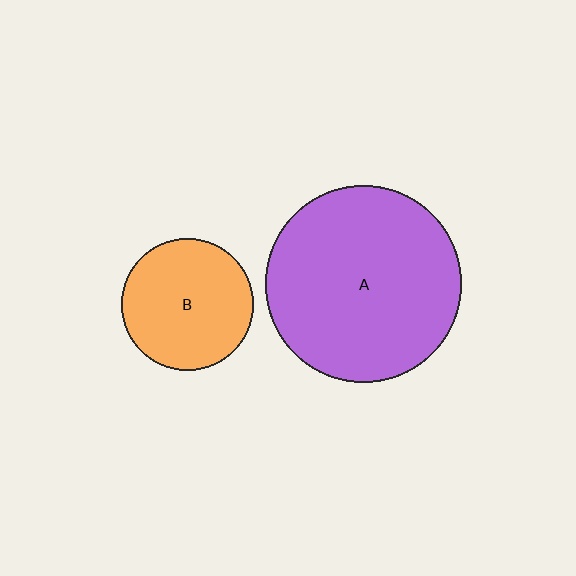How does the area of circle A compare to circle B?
Approximately 2.2 times.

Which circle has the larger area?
Circle A (purple).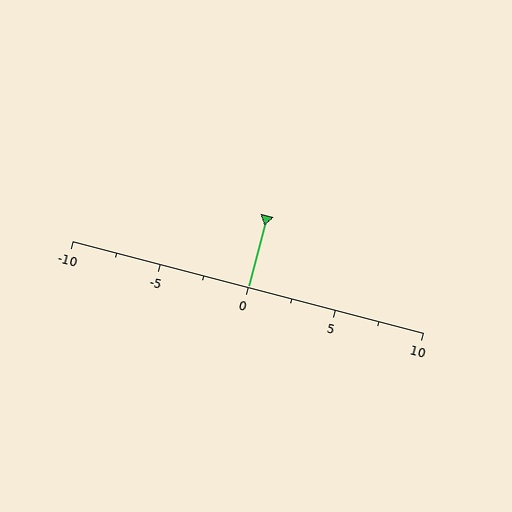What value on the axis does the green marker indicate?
The marker indicates approximately 0.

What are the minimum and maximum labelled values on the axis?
The axis runs from -10 to 10.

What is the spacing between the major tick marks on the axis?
The major ticks are spaced 5 apart.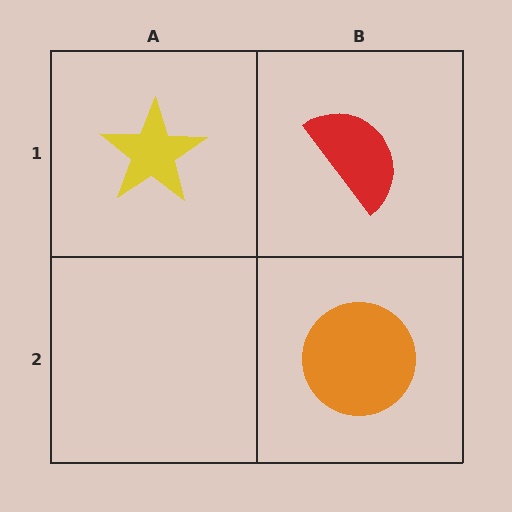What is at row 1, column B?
A red semicircle.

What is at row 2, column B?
An orange circle.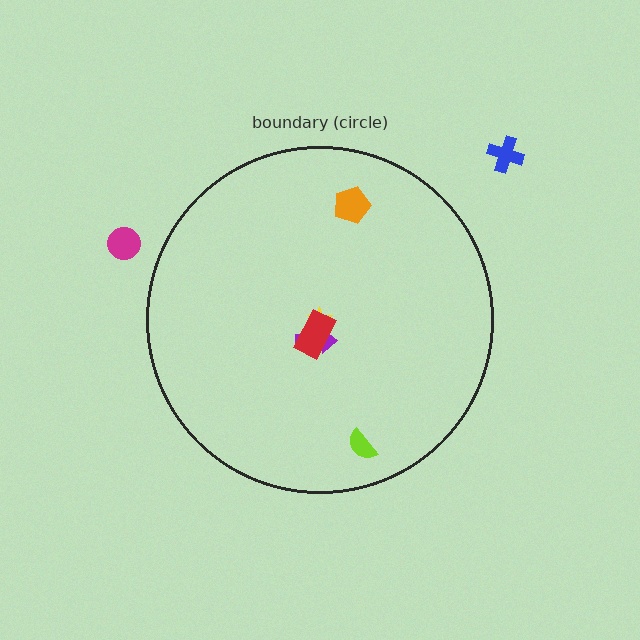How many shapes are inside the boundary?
5 inside, 2 outside.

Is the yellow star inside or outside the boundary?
Inside.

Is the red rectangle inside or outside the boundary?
Inside.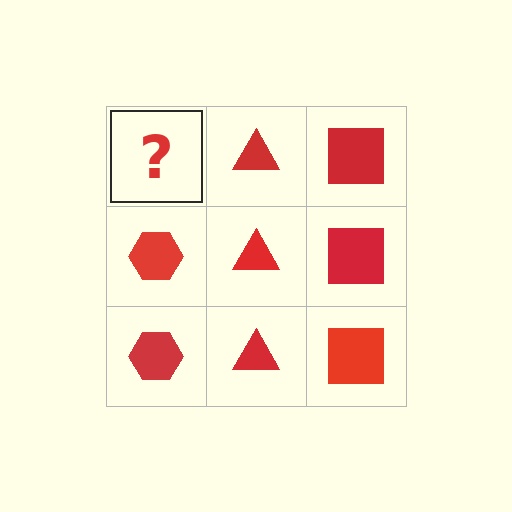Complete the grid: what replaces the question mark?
The question mark should be replaced with a red hexagon.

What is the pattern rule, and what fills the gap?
The rule is that each column has a consistent shape. The gap should be filled with a red hexagon.